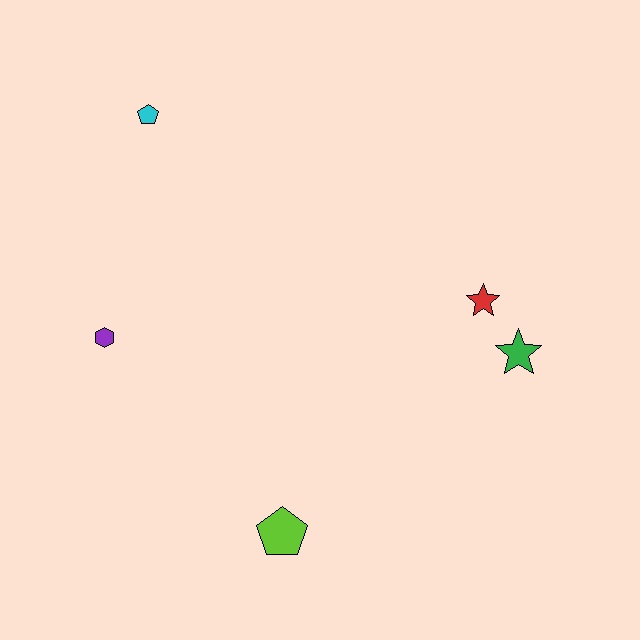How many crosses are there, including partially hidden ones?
There are no crosses.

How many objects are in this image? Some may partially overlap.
There are 5 objects.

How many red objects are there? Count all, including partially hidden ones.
There is 1 red object.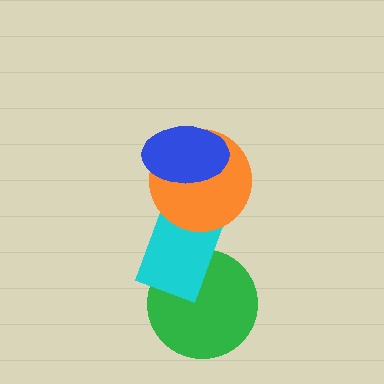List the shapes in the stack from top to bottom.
From top to bottom: the blue ellipse, the orange circle, the cyan rectangle, the green circle.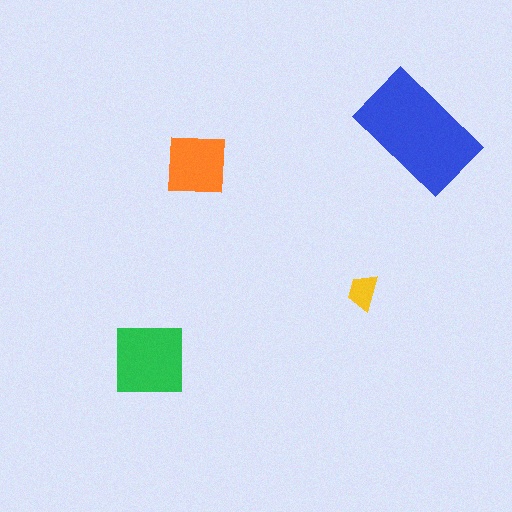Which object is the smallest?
The yellow trapezoid.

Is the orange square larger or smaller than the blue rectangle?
Smaller.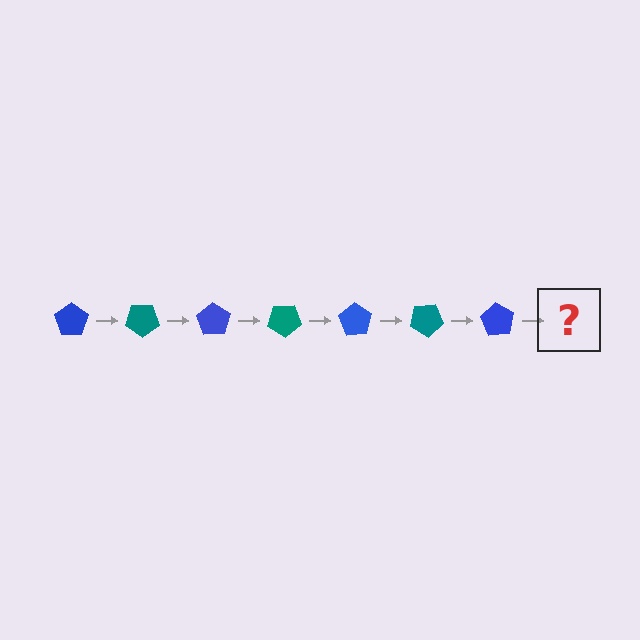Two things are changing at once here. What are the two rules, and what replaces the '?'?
The two rules are that it rotates 35 degrees each step and the color cycles through blue and teal. The '?' should be a teal pentagon, rotated 245 degrees from the start.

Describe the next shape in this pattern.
It should be a teal pentagon, rotated 245 degrees from the start.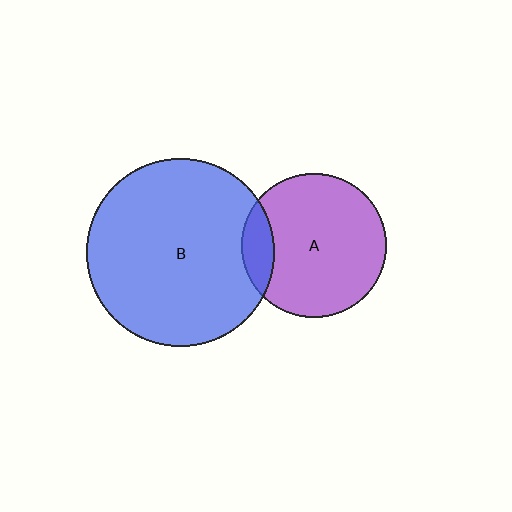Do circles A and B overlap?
Yes.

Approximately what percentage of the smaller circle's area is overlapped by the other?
Approximately 15%.